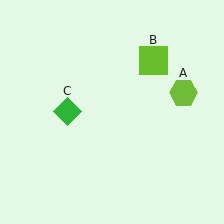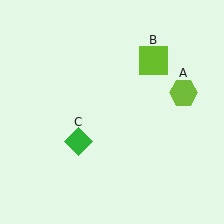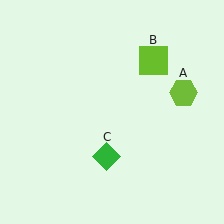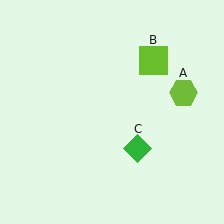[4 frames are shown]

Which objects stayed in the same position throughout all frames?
Lime hexagon (object A) and lime square (object B) remained stationary.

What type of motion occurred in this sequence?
The green diamond (object C) rotated counterclockwise around the center of the scene.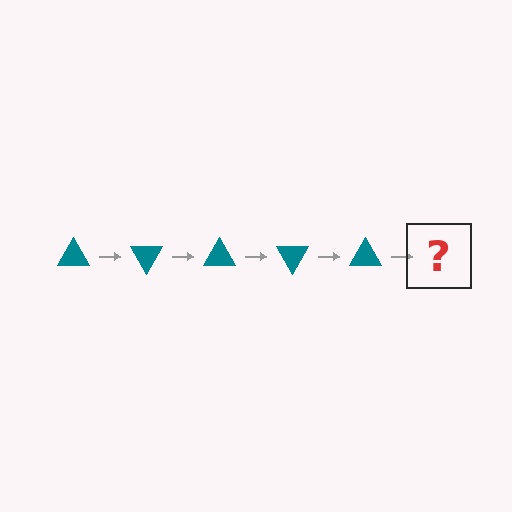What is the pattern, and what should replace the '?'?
The pattern is that the triangle rotates 60 degrees each step. The '?' should be a teal triangle rotated 300 degrees.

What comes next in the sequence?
The next element should be a teal triangle rotated 300 degrees.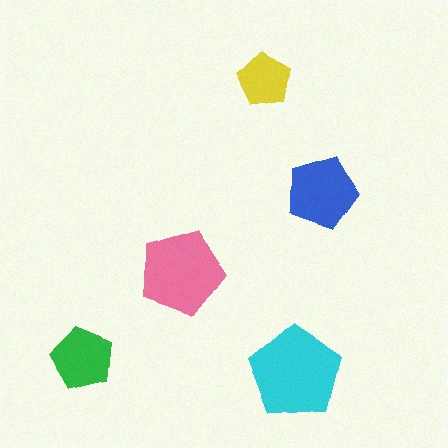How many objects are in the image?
There are 5 objects in the image.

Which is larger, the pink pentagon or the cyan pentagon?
The cyan one.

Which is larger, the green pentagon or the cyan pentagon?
The cyan one.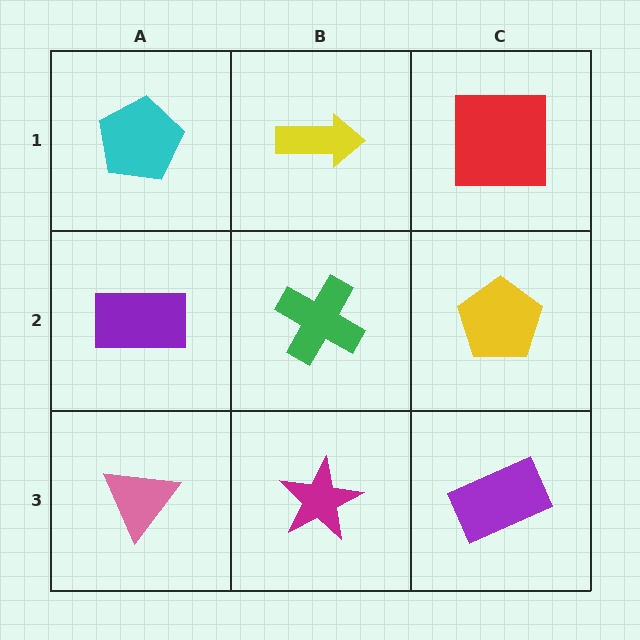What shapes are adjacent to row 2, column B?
A yellow arrow (row 1, column B), a magenta star (row 3, column B), a purple rectangle (row 2, column A), a yellow pentagon (row 2, column C).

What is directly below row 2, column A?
A pink triangle.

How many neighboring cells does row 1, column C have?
2.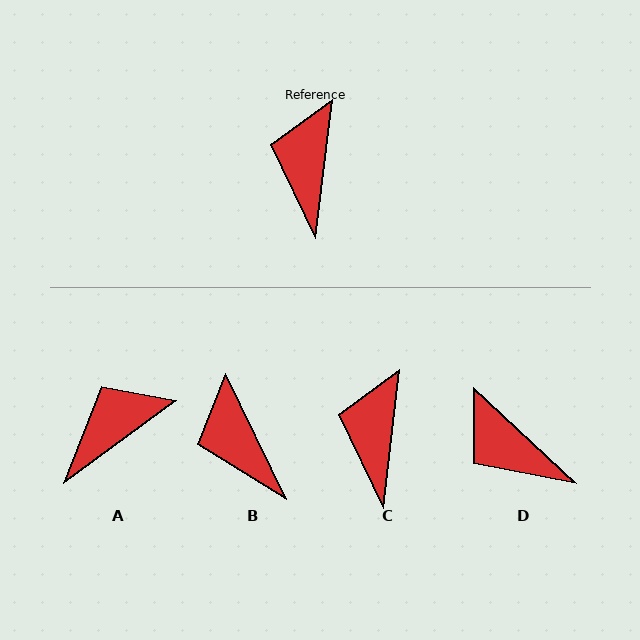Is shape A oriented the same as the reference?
No, it is off by about 47 degrees.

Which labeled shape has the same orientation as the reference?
C.